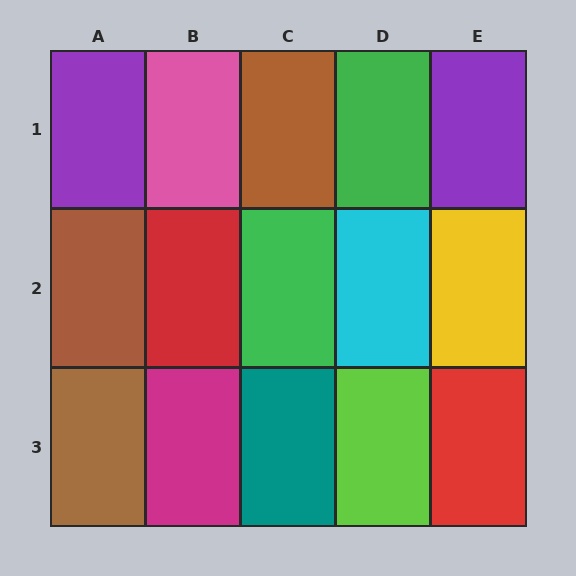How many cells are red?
2 cells are red.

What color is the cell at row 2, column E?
Yellow.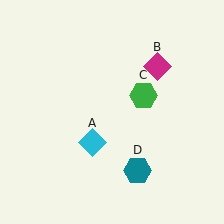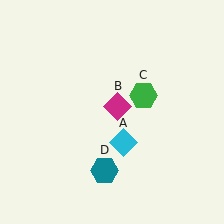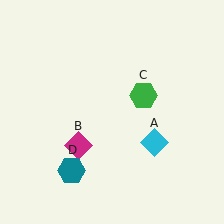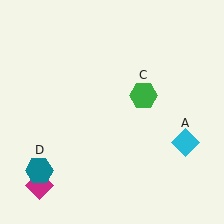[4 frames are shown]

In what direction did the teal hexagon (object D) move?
The teal hexagon (object D) moved left.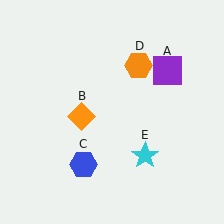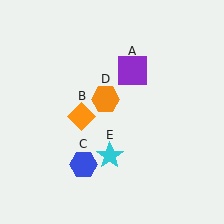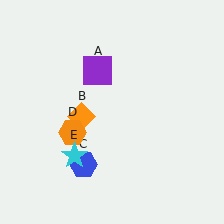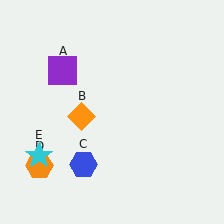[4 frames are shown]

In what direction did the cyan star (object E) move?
The cyan star (object E) moved left.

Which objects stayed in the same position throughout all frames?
Orange diamond (object B) and blue hexagon (object C) remained stationary.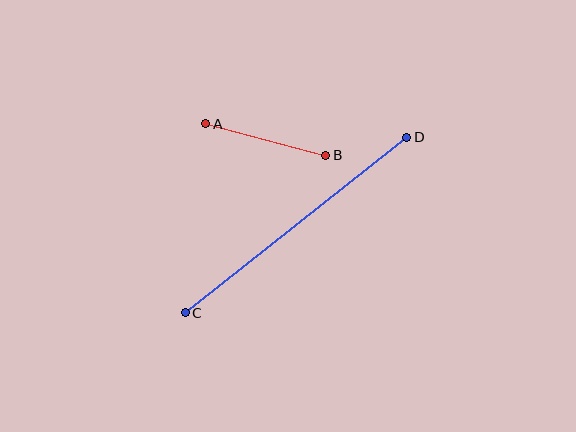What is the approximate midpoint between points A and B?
The midpoint is at approximately (266, 140) pixels.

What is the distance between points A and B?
The distance is approximately 124 pixels.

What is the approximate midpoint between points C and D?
The midpoint is at approximately (296, 225) pixels.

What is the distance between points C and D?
The distance is approximately 282 pixels.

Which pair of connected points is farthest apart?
Points C and D are farthest apart.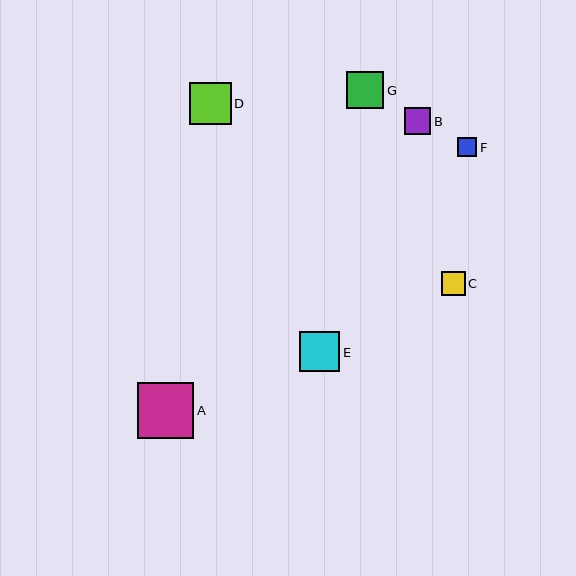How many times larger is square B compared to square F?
Square B is approximately 1.4 times the size of square F.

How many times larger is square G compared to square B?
Square G is approximately 1.4 times the size of square B.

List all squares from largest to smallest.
From largest to smallest: A, D, E, G, B, C, F.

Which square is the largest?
Square A is the largest with a size of approximately 56 pixels.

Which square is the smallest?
Square F is the smallest with a size of approximately 19 pixels.